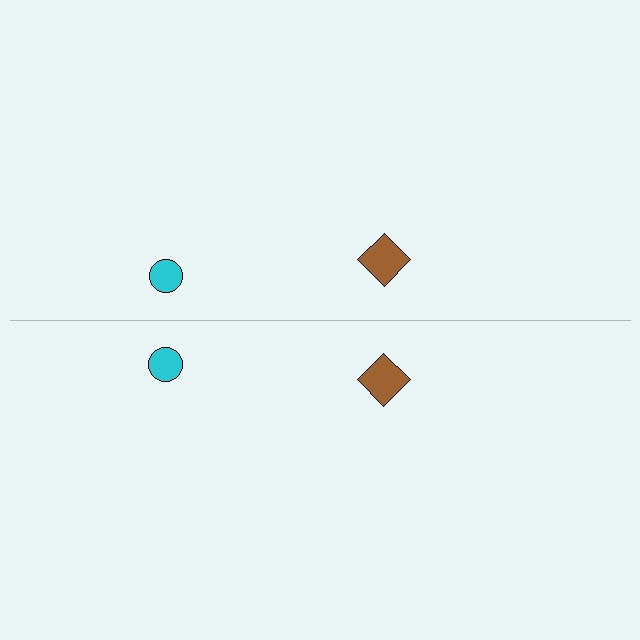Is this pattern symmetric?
Yes, this pattern has bilateral (reflection) symmetry.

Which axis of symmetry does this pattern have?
The pattern has a horizontal axis of symmetry running through the center of the image.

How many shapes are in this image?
There are 4 shapes in this image.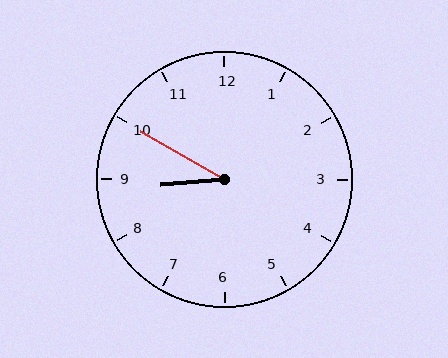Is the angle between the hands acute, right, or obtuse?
It is acute.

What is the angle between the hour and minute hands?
Approximately 35 degrees.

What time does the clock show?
8:50.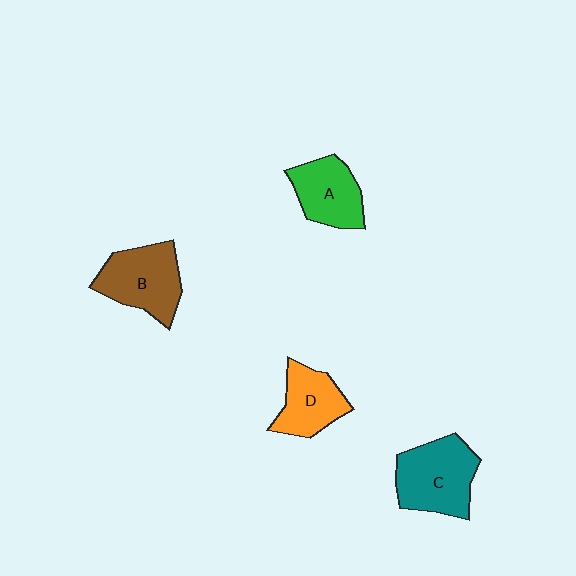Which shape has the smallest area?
Shape D (orange).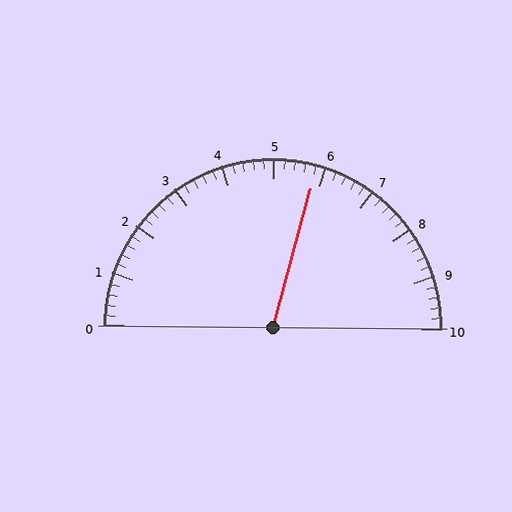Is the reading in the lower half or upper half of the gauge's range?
The reading is in the upper half of the range (0 to 10).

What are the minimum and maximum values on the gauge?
The gauge ranges from 0 to 10.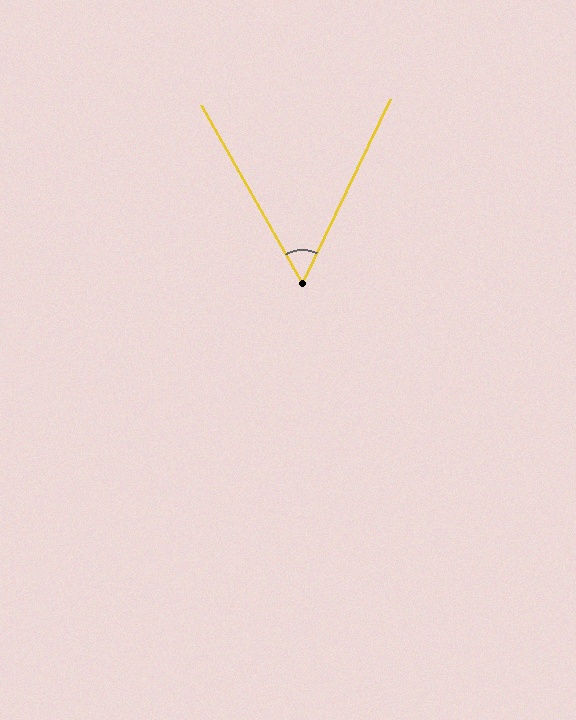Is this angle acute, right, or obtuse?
It is acute.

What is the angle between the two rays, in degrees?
Approximately 55 degrees.